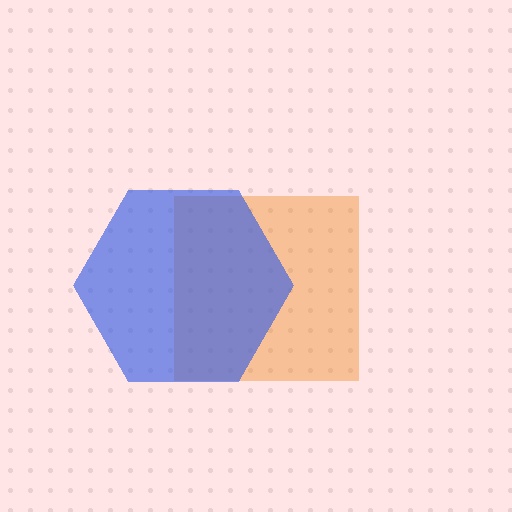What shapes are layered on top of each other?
The layered shapes are: an orange square, a blue hexagon.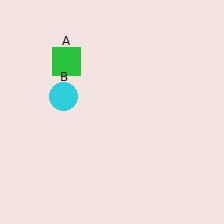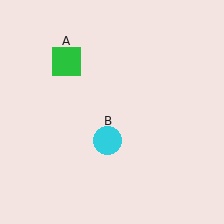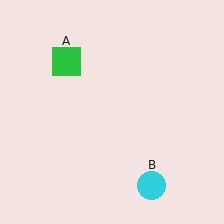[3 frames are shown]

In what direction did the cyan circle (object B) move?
The cyan circle (object B) moved down and to the right.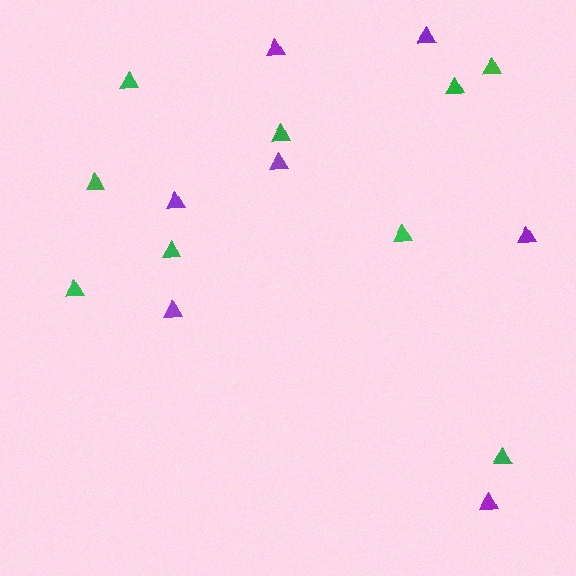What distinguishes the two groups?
There are 2 groups: one group of purple triangles (7) and one group of green triangles (9).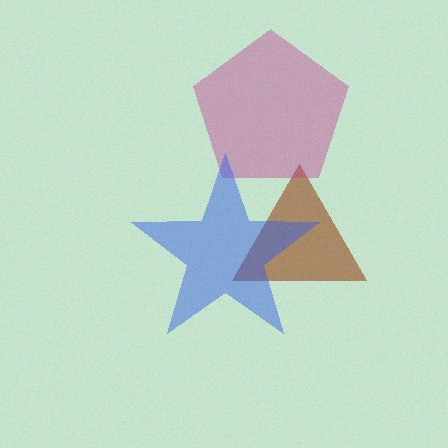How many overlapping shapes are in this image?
There are 3 overlapping shapes in the image.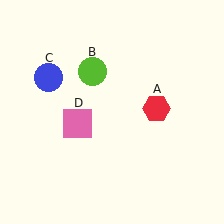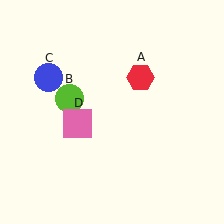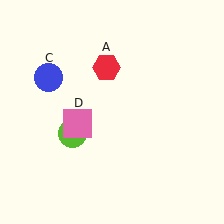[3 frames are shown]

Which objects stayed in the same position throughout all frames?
Blue circle (object C) and pink square (object D) remained stationary.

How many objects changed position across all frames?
2 objects changed position: red hexagon (object A), lime circle (object B).